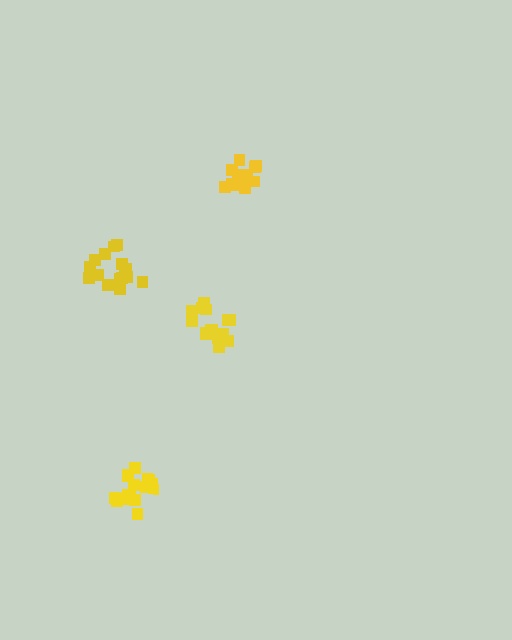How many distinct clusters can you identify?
There are 4 distinct clusters.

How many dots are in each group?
Group 1: 15 dots, Group 2: 17 dots, Group 3: 13 dots, Group 4: 16 dots (61 total).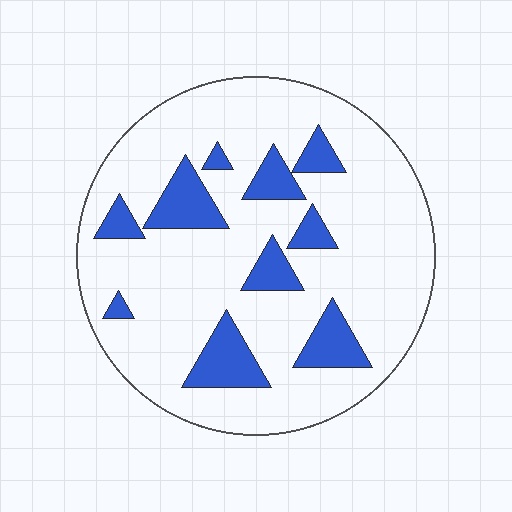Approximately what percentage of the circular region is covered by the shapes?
Approximately 20%.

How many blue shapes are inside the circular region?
10.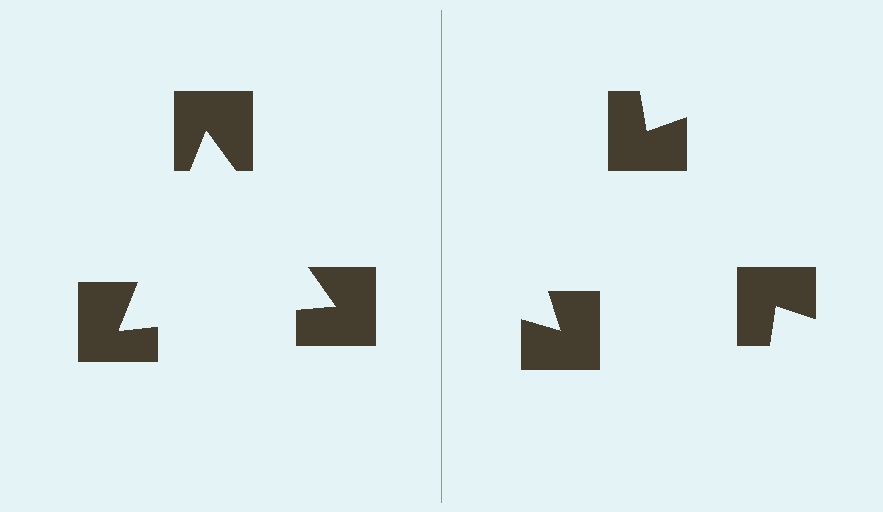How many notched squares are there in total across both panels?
6 — 3 on each side.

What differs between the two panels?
The notched squares are positioned identically on both sides; only the wedge orientations differ. On the left they align to a triangle; on the right they are misaligned.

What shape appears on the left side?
An illusory triangle.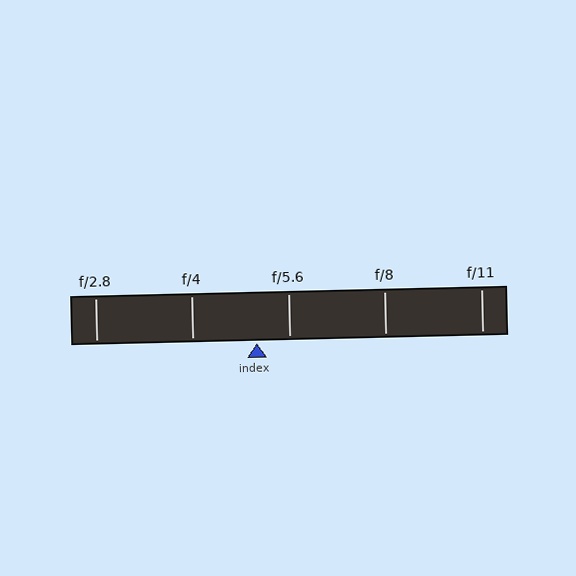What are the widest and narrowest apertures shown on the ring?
The widest aperture shown is f/2.8 and the narrowest is f/11.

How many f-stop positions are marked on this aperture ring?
There are 5 f-stop positions marked.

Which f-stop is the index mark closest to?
The index mark is closest to f/5.6.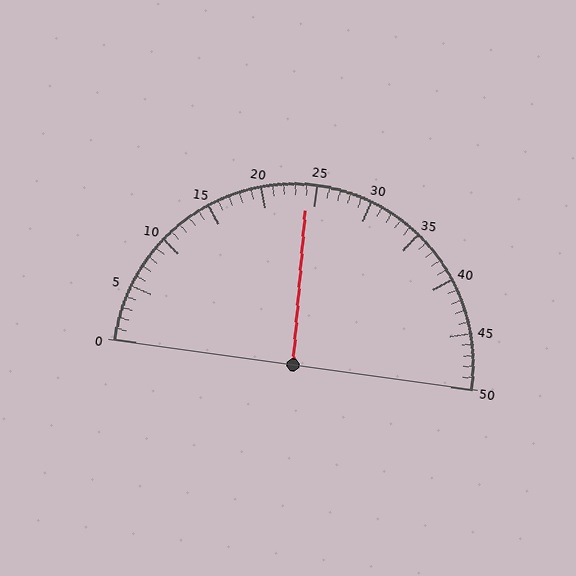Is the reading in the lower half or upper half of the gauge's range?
The reading is in the lower half of the range (0 to 50).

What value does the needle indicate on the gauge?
The needle indicates approximately 24.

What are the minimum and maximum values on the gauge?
The gauge ranges from 0 to 50.